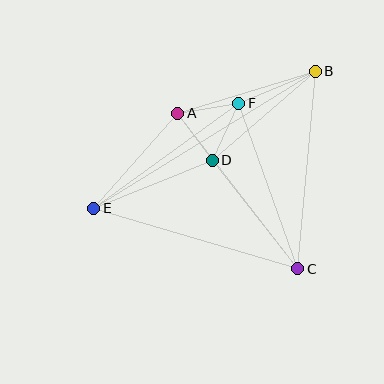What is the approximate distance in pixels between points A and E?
The distance between A and E is approximately 127 pixels.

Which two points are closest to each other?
Points A and D are closest to each other.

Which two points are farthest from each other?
Points B and E are farthest from each other.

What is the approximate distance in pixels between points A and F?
The distance between A and F is approximately 62 pixels.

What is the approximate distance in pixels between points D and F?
The distance between D and F is approximately 63 pixels.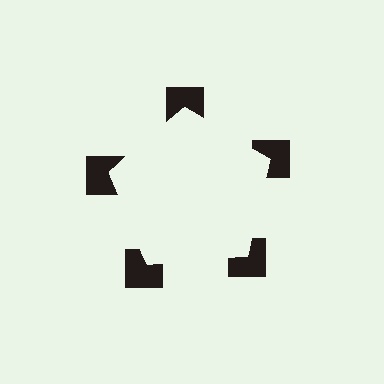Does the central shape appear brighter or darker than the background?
It typically appears slightly brighter than the background, even though no actual brightness change is drawn.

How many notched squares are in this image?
There are 5 — one at each vertex of the illusory pentagon.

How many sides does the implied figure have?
5 sides.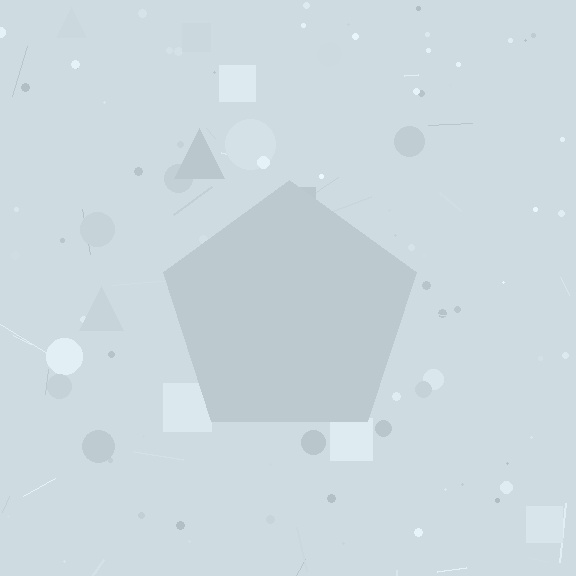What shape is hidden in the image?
A pentagon is hidden in the image.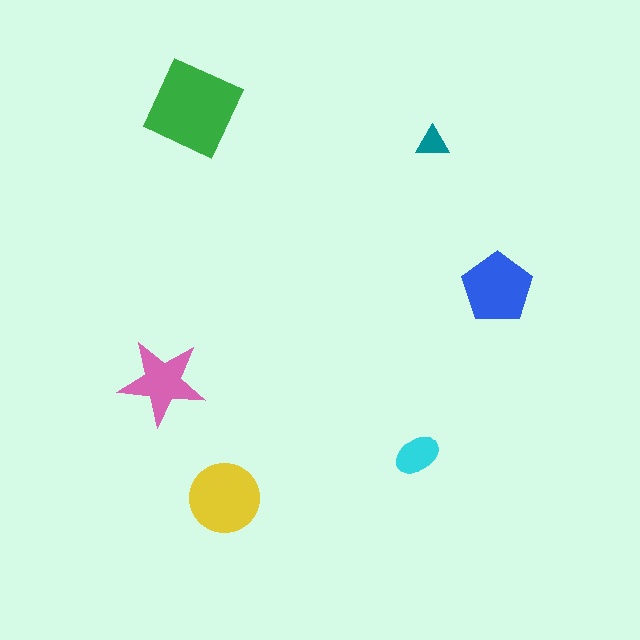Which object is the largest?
The green diamond.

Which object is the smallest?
The teal triangle.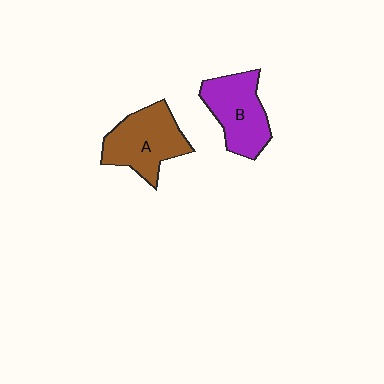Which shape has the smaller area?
Shape B (purple).